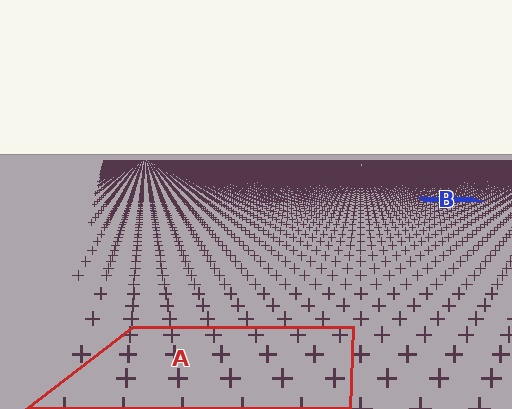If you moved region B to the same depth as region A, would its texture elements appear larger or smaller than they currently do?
They would appear larger. At a closer depth, the same texture elements are projected at a bigger on-screen size.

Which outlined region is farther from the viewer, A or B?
Region B is farther from the viewer — the texture elements inside it appear smaller and more densely packed.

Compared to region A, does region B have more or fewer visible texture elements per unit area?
Region B has more texture elements per unit area — they are packed more densely because it is farther away.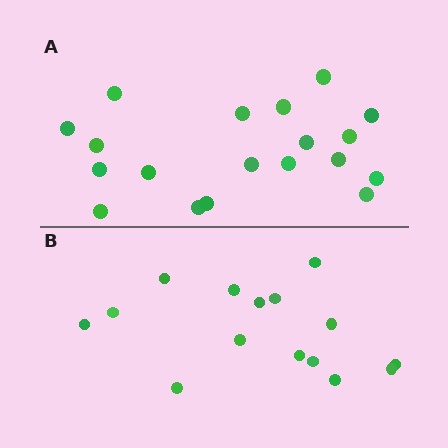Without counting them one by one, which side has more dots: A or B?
Region A (the top region) has more dots.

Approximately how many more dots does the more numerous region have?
Region A has about 4 more dots than region B.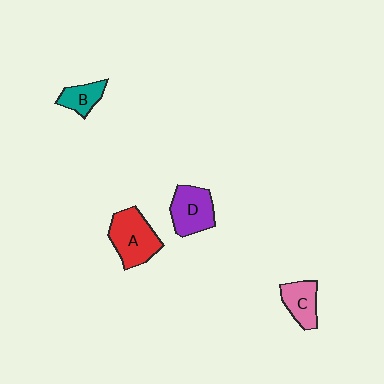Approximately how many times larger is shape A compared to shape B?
Approximately 2.0 times.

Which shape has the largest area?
Shape A (red).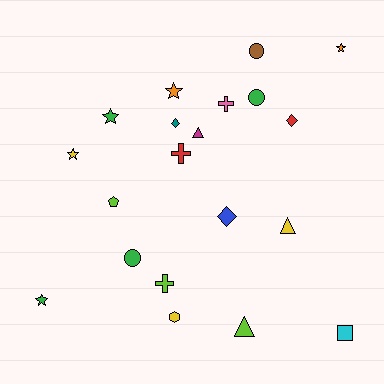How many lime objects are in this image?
There are 3 lime objects.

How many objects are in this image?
There are 20 objects.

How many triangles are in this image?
There are 3 triangles.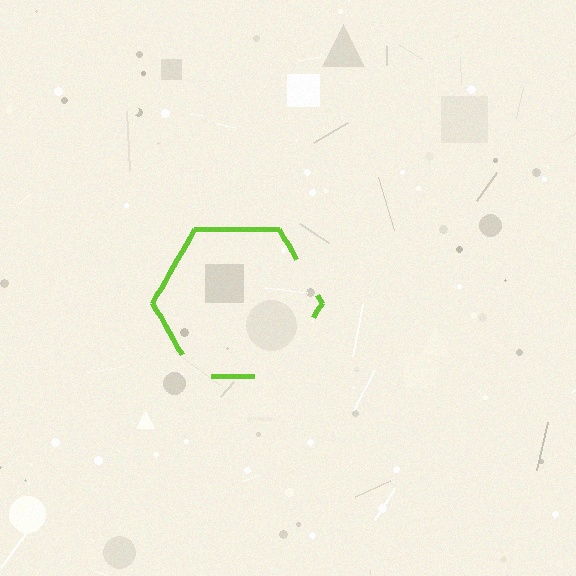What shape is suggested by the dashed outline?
The dashed outline suggests a hexagon.